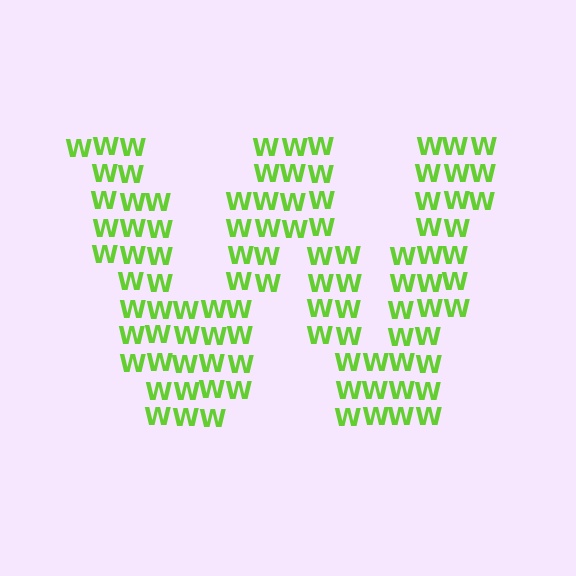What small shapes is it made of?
It is made of small letter W's.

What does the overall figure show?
The overall figure shows the letter W.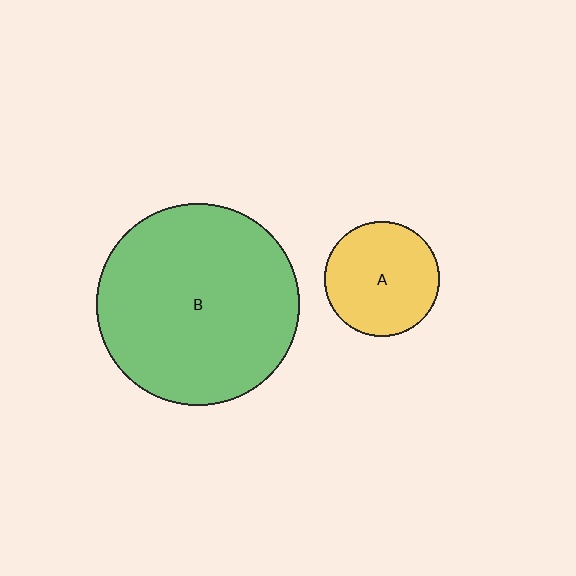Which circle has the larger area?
Circle B (green).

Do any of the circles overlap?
No, none of the circles overlap.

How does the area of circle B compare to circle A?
Approximately 3.1 times.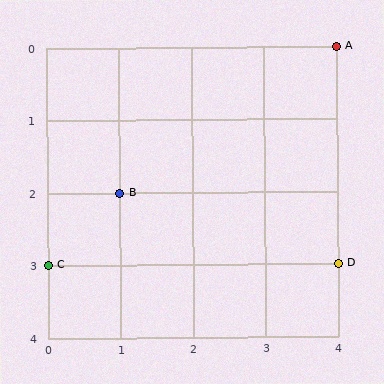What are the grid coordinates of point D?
Point D is at grid coordinates (4, 3).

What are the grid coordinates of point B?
Point B is at grid coordinates (1, 2).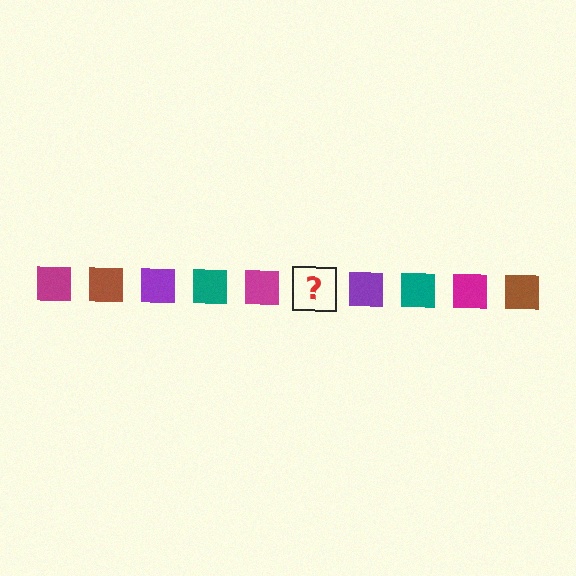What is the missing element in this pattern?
The missing element is a brown square.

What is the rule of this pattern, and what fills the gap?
The rule is that the pattern cycles through magenta, brown, purple, teal squares. The gap should be filled with a brown square.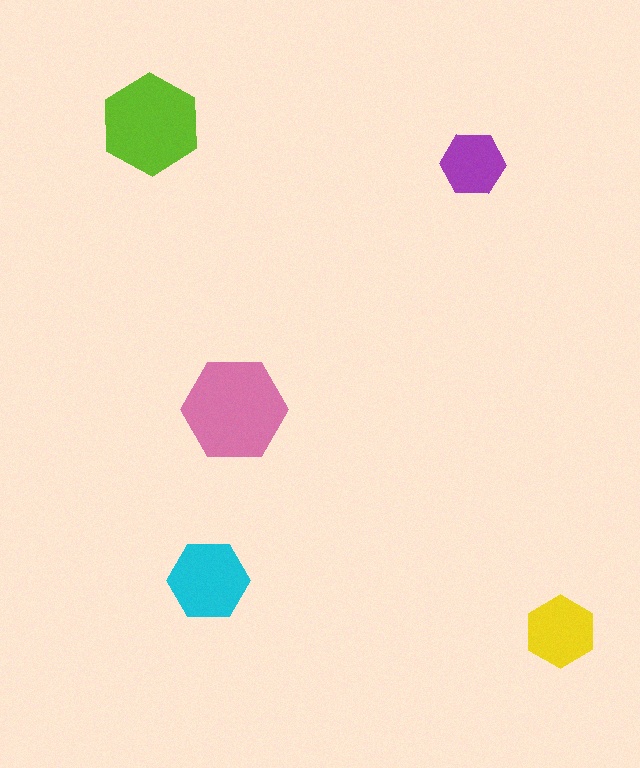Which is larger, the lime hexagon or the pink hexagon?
The pink one.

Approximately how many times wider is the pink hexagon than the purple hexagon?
About 1.5 times wider.